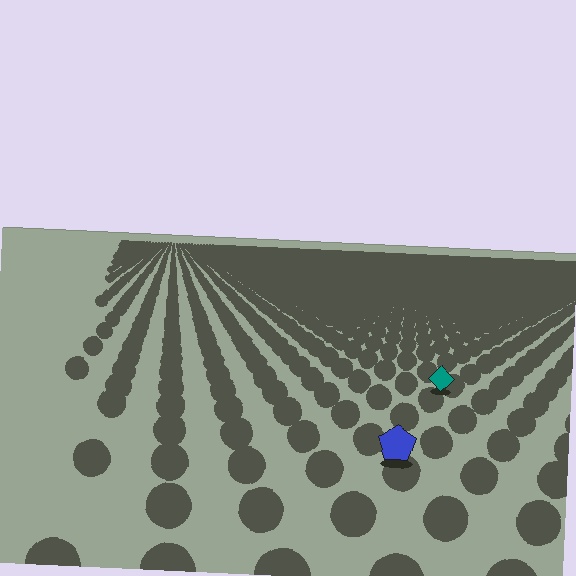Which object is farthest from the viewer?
The teal diamond is farthest from the viewer. It appears smaller and the ground texture around it is denser.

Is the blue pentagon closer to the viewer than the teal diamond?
Yes. The blue pentagon is closer — you can tell from the texture gradient: the ground texture is coarser near it.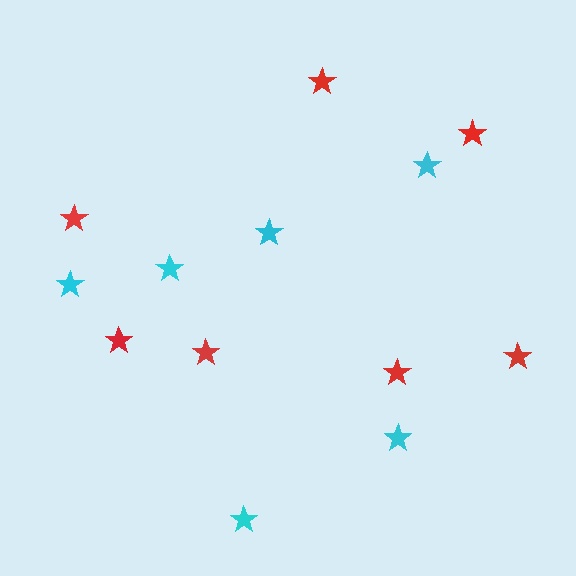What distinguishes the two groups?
There are 2 groups: one group of red stars (7) and one group of cyan stars (6).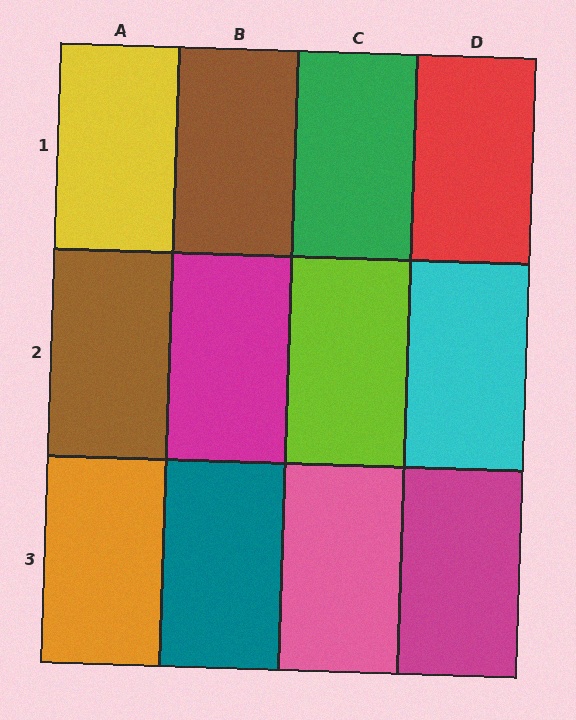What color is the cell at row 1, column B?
Brown.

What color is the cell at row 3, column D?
Magenta.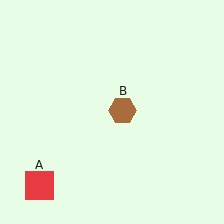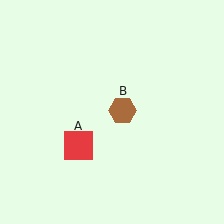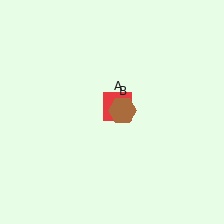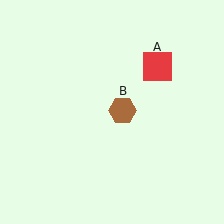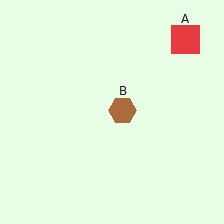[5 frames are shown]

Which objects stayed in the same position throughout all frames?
Brown hexagon (object B) remained stationary.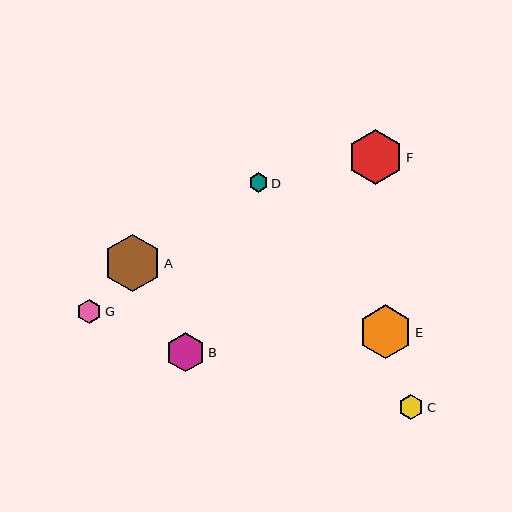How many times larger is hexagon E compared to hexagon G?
Hexagon E is approximately 2.2 times the size of hexagon G.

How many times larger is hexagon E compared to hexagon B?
Hexagon E is approximately 1.4 times the size of hexagon B.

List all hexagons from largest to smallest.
From largest to smallest: A, F, E, B, C, G, D.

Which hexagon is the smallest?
Hexagon D is the smallest with a size of approximately 19 pixels.